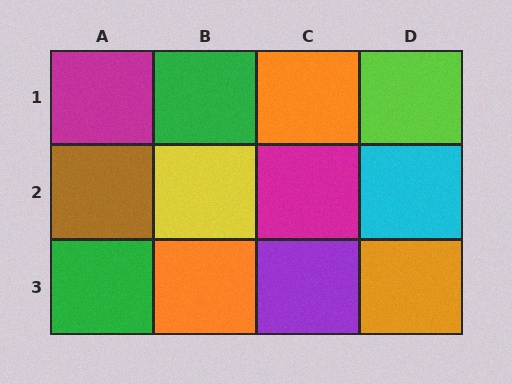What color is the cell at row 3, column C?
Purple.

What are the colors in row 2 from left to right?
Brown, yellow, magenta, cyan.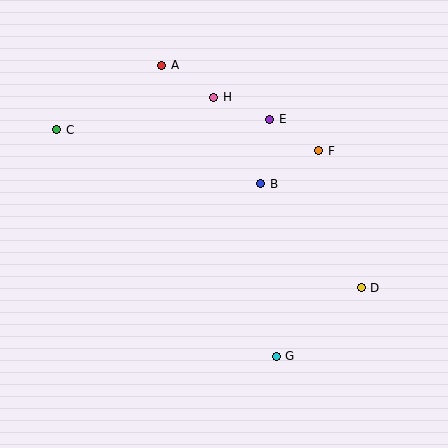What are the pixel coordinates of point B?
Point B is at (261, 184).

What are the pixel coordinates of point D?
Point D is at (361, 288).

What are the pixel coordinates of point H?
Point H is at (214, 97).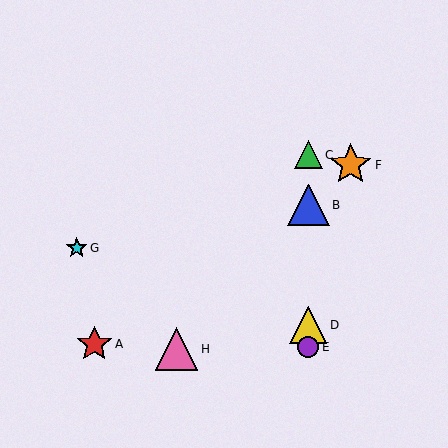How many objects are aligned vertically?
4 objects (B, C, D, E) are aligned vertically.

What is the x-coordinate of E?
Object E is at x≈308.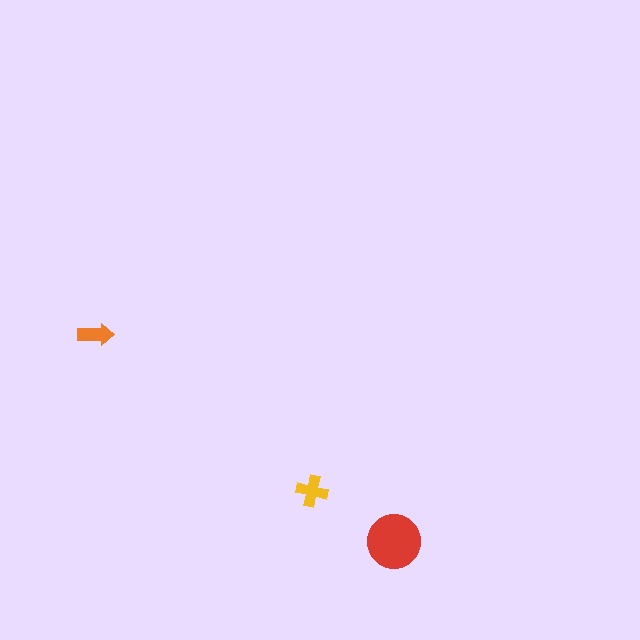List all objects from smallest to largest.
The orange arrow, the yellow cross, the red circle.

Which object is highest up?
The orange arrow is topmost.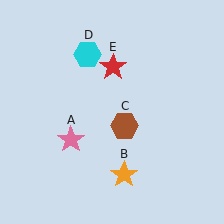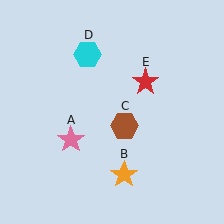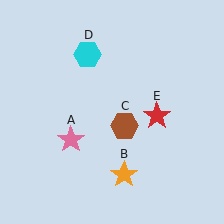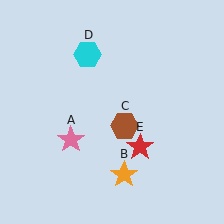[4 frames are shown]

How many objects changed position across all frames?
1 object changed position: red star (object E).